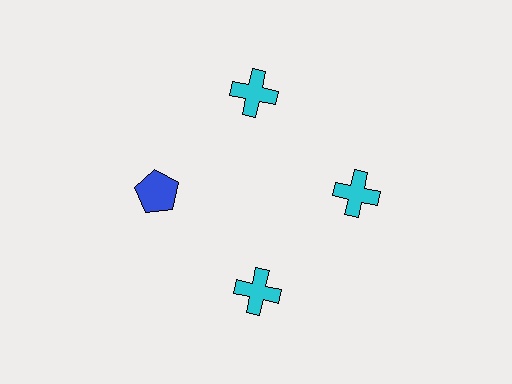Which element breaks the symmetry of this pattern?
The blue pentagon at roughly the 9 o'clock position breaks the symmetry. All other shapes are cyan crosses.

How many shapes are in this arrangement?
There are 4 shapes arranged in a ring pattern.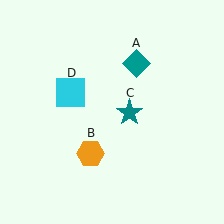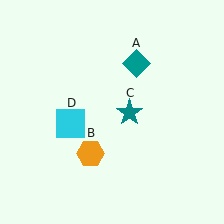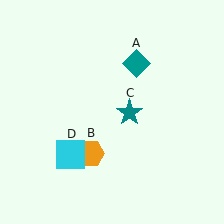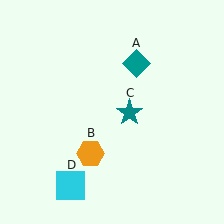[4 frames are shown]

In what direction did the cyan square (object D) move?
The cyan square (object D) moved down.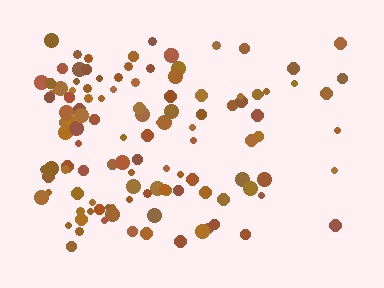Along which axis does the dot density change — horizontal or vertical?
Horizontal.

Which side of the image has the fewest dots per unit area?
The right.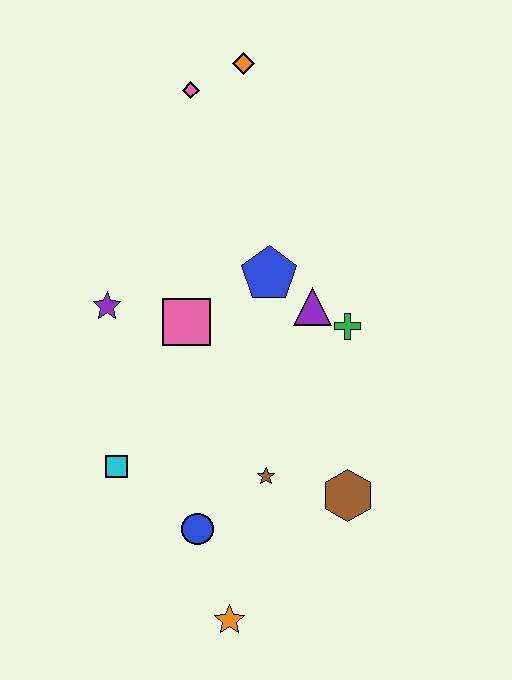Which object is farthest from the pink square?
The orange star is farthest from the pink square.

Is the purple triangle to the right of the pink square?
Yes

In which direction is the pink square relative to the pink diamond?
The pink square is below the pink diamond.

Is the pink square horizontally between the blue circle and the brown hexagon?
No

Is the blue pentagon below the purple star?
No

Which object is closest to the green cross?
The purple triangle is closest to the green cross.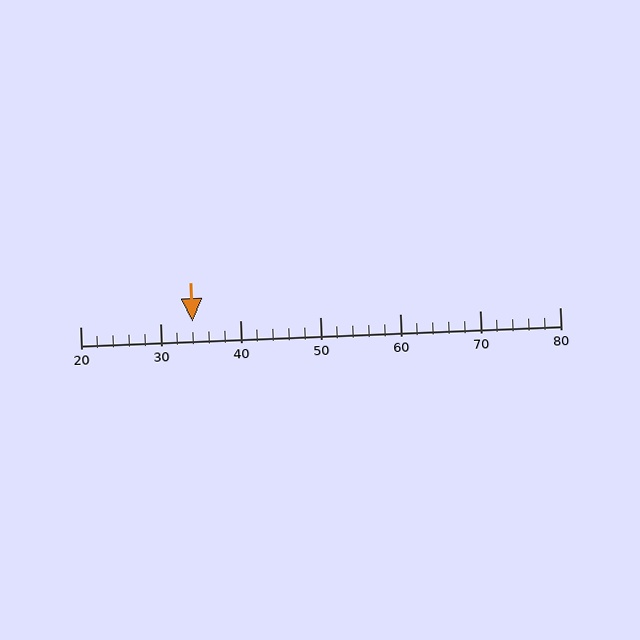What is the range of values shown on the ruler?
The ruler shows values from 20 to 80.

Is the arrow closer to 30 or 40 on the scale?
The arrow is closer to 30.